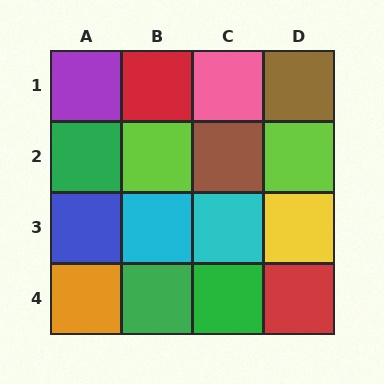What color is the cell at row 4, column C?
Green.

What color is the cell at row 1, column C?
Pink.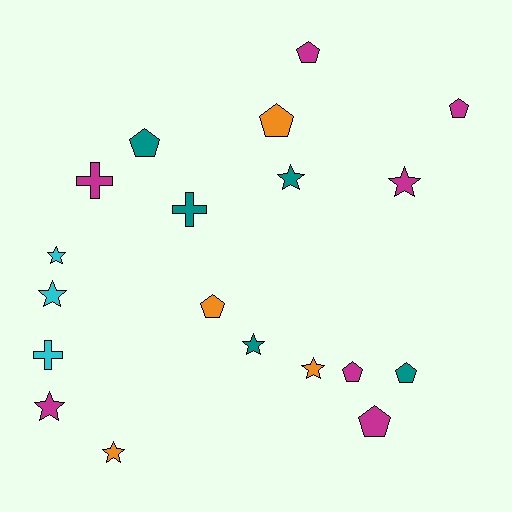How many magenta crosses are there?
There is 1 magenta cross.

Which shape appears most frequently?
Star, with 8 objects.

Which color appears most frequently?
Magenta, with 7 objects.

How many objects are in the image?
There are 19 objects.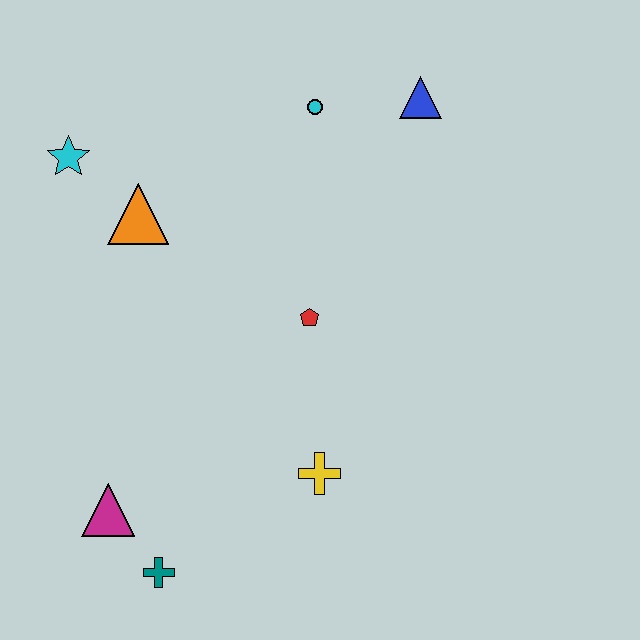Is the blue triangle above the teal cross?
Yes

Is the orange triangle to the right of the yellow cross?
No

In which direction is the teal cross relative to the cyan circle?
The teal cross is below the cyan circle.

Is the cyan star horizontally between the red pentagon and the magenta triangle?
No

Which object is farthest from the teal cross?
The blue triangle is farthest from the teal cross.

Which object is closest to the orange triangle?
The cyan star is closest to the orange triangle.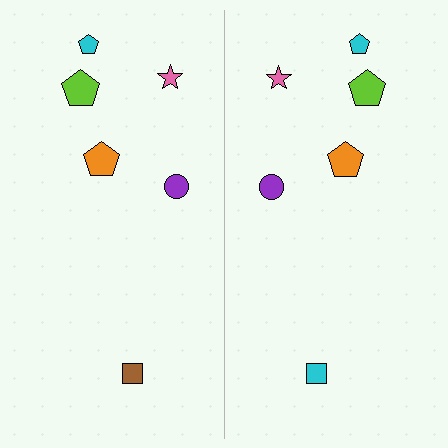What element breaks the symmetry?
The cyan square on the right side breaks the symmetry — its mirror counterpart is brown.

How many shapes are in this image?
There are 12 shapes in this image.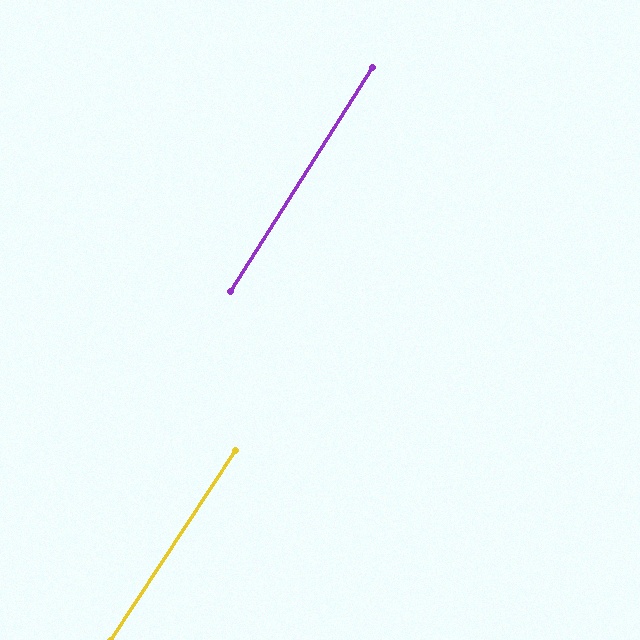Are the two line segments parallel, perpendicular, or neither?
Parallel — their directions differ by only 1.1°.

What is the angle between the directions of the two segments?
Approximately 1 degree.